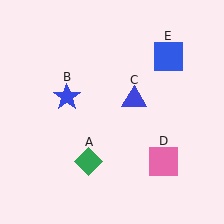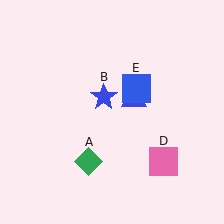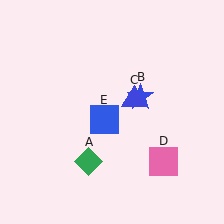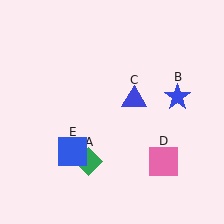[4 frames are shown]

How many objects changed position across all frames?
2 objects changed position: blue star (object B), blue square (object E).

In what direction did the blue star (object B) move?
The blue star (object B) moved right.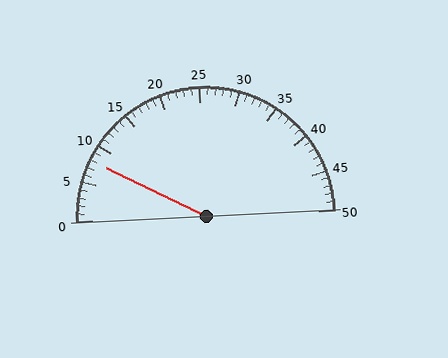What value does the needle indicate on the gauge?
The needle indicates approximately 8.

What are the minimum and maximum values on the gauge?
The gauge ranges from 0 to 50.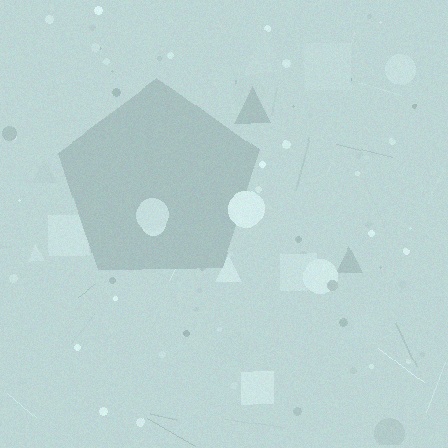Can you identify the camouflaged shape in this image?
The camouflaged shape is a pentagon.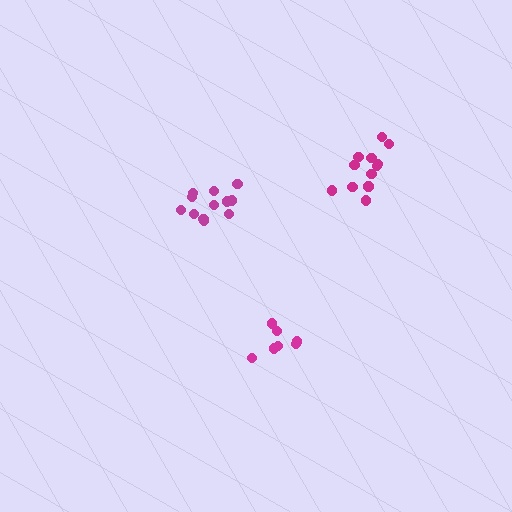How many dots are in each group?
Group 1: 7 dots, Group 2: 12 dots, Group 3: 12 dots (31 total).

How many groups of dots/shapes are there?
There are 3 groups.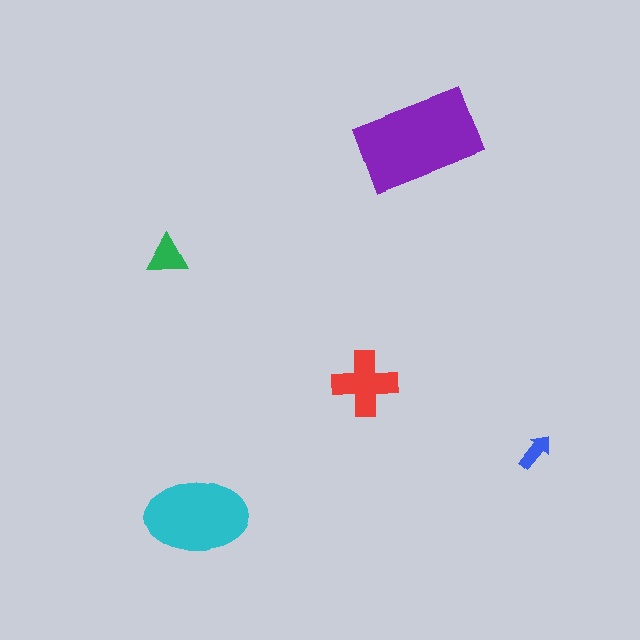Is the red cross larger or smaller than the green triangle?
Larger.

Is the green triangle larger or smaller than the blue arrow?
Larger.